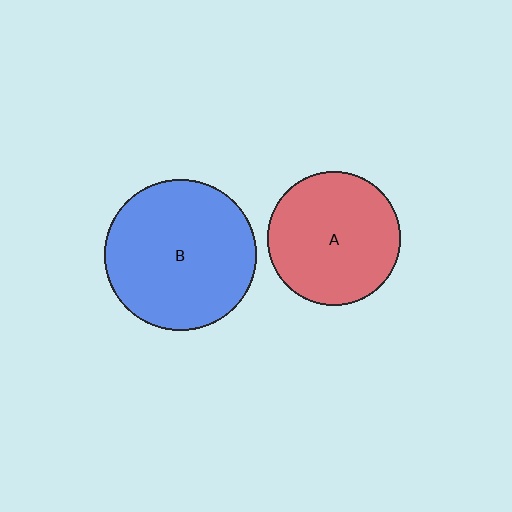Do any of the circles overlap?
No, none of the circles overlap.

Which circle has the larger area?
Circle B (blue).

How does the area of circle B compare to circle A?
Approximately 1.3 times.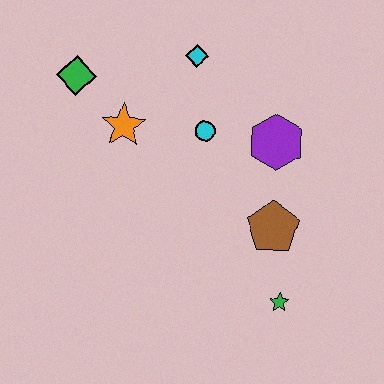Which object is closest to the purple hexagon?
The cyan circle is closest to the purple hexagon.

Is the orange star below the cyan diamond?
Yes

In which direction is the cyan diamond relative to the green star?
The cyan diamond is above the green star.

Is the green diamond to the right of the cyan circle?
No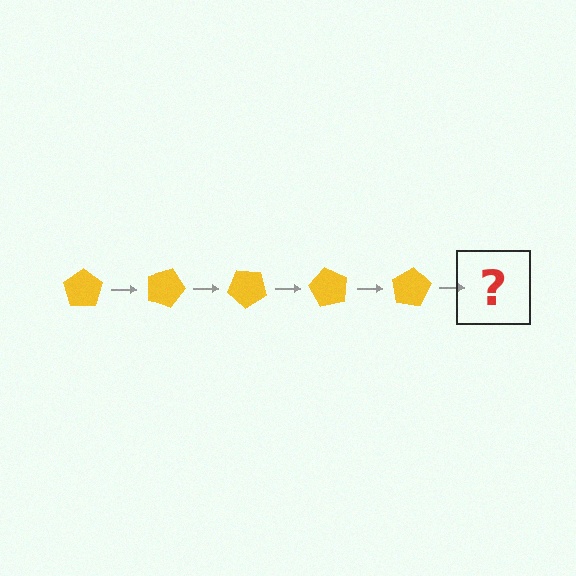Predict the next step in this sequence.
The next step is a yellow pentagon rotated 100 degrees.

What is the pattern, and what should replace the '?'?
The pattern is that the pentagon rotates 20 degrees each step. The '?' should be a yellow pentagon rotated 100 degrees.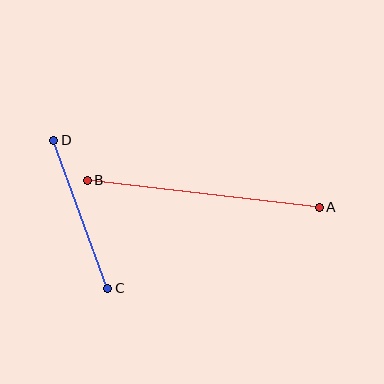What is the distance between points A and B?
The distance is approximately 233 pixels.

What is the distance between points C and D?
The distance is approximately 157 pixels.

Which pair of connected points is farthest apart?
Points A and B are farthest apart.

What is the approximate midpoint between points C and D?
The midpoint is at approximately (81, 214) pixels.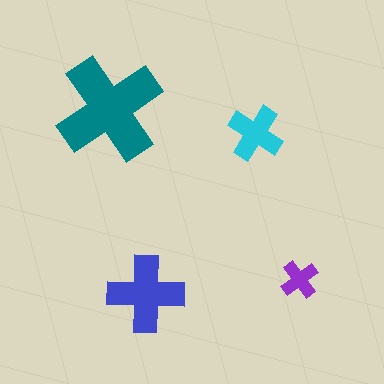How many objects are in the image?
There are 4 objects in the image.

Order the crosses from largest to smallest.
the teal one, the blue one, the cyan one, the purple one.